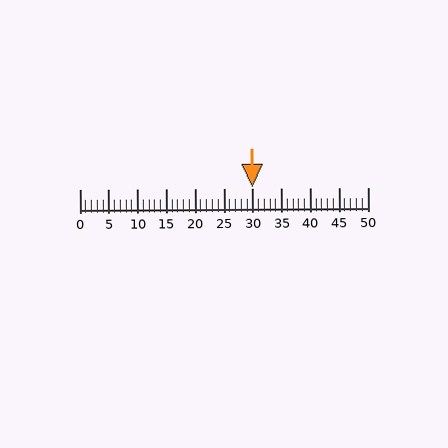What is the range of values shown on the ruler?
The ruler shows values from 0 to 50.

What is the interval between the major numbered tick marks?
The major tick marks are spaced 5 units apart.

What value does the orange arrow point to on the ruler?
The orange arrow points to approximately 30.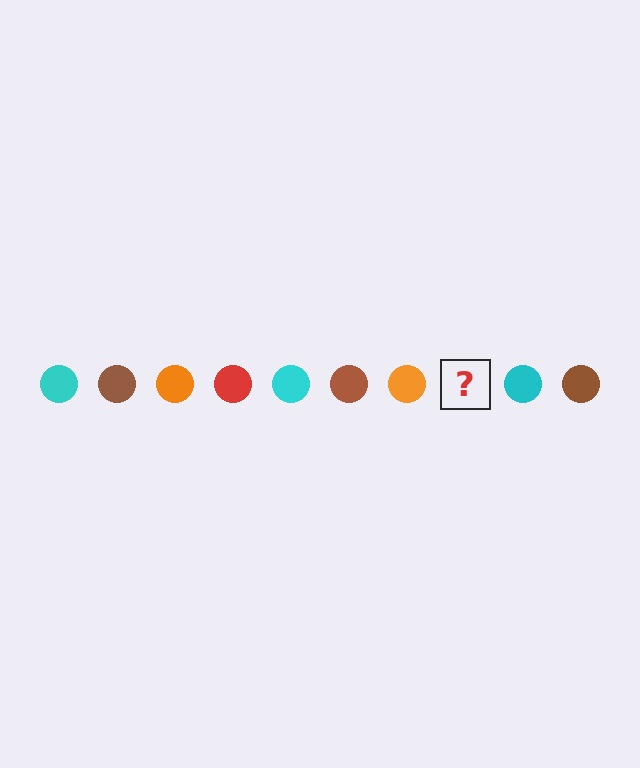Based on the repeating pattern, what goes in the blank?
The blank should be a red circle.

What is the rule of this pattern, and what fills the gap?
The rule is that the pattern cycles through cyan, brown, orange, red circles. The gap should be filled with a red circle.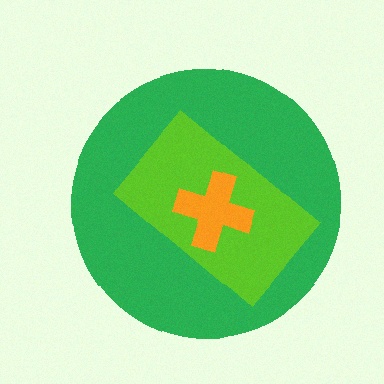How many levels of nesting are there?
3.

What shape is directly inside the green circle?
The lime rectangle.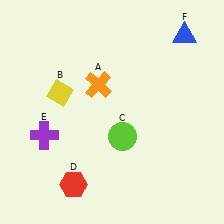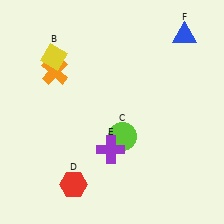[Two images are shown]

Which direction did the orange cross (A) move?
The orange cross (A) moved left.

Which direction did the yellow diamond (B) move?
The yellow diamond (B) moved up.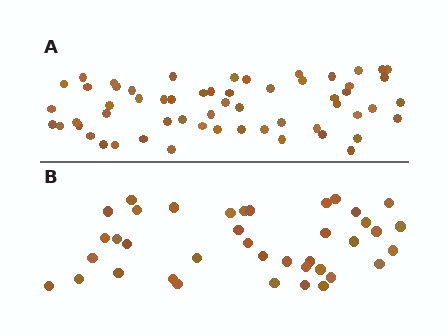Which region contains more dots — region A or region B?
Region A (the top region) has more dots.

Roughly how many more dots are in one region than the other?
Region A has approximately 20 more dots than region B.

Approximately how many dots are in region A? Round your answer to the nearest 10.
About 60 dots. (The exact count is 58, which rounds to 60.)